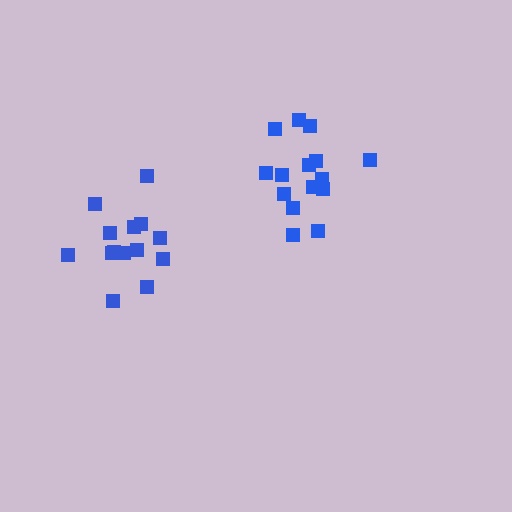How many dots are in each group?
Group 1: 14 dots, Group 2: 15 dots (29 total).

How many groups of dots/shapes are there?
There are 2 groups.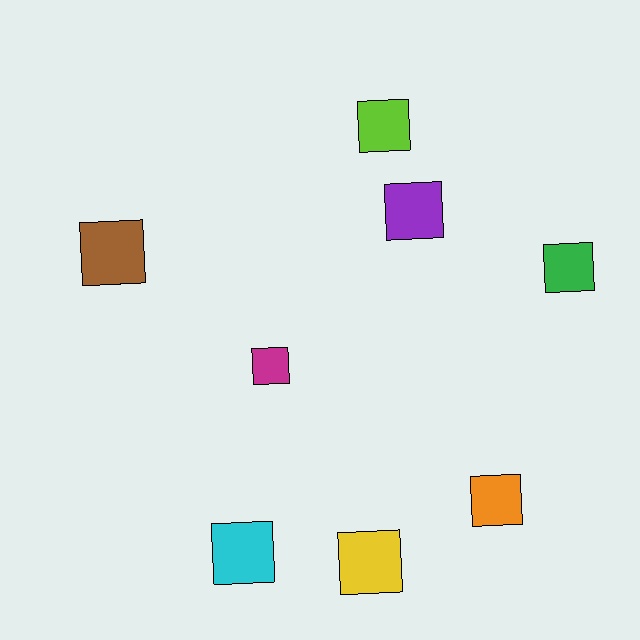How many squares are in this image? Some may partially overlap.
There are 8 squares.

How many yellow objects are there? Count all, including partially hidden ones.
There is 1 yellow object.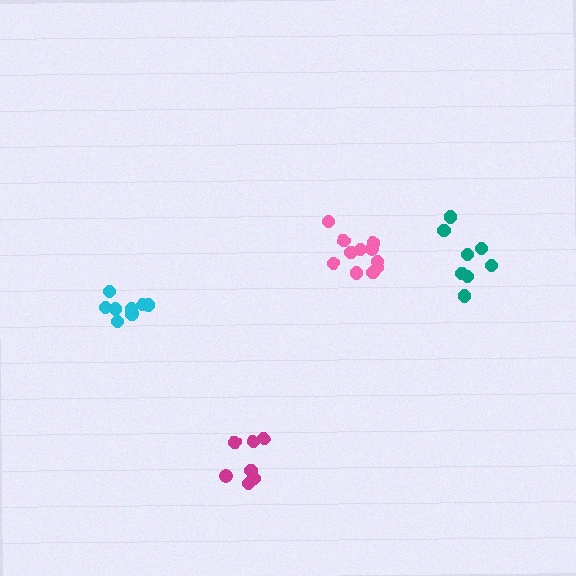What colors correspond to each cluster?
The clusters are colored: pink, teal, magenta, cyan.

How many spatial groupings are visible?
There are 4 spatial groupings.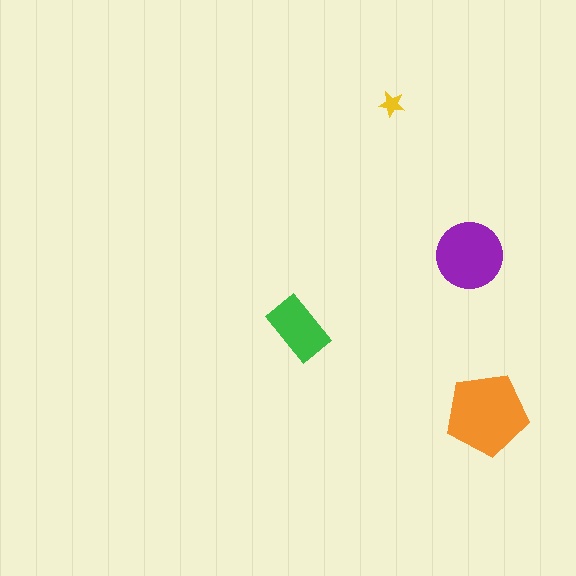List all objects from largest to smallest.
The orange pentagon, the purple circle, the green rectangle, the yellow star.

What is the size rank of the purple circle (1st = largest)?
2nd.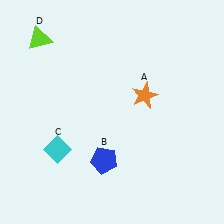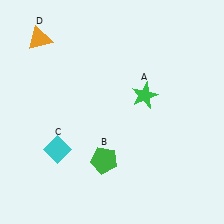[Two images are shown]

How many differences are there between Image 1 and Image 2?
There are 3 differences between the two images.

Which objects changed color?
A changed from orange to green. B changed from blue to green. D changed from lime to orange.